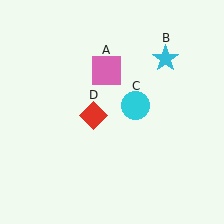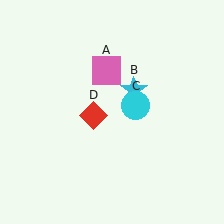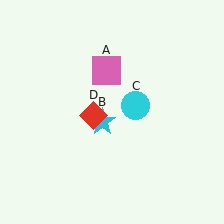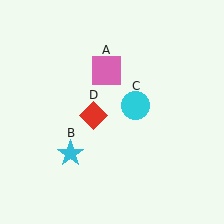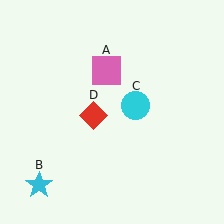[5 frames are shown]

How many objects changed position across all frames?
1 object changed position: cyan star (object B).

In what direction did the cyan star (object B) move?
The cyan star (object B) moved down and to the left.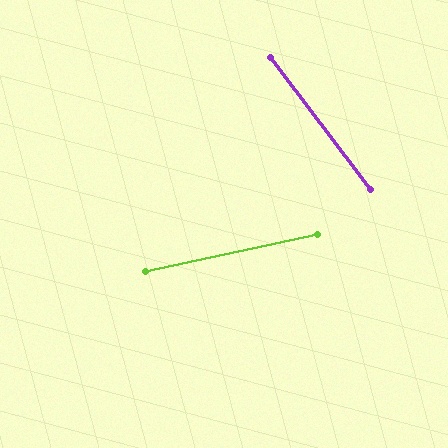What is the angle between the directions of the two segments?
Approximately 65 degrees.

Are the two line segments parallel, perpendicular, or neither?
Neither parallel nor perpendicular — they differ by about 65°.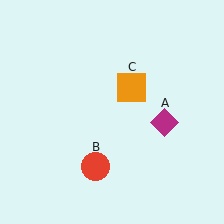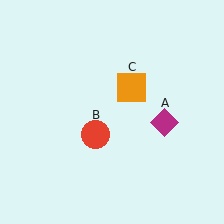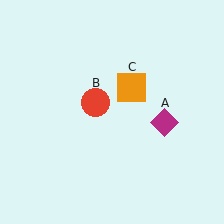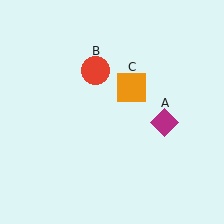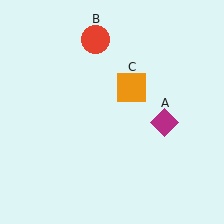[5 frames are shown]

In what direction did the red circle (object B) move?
The red circle (object B) moved up.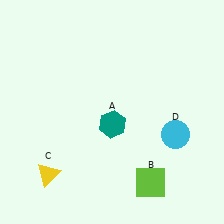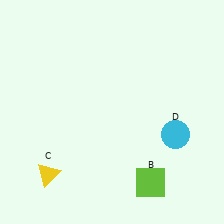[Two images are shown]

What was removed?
The teal hexagon (A) was removed in Image 2.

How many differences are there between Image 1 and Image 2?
There is 1 difference between the two images.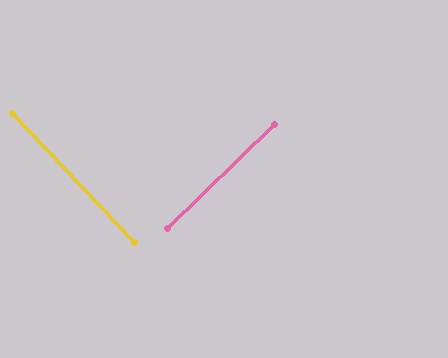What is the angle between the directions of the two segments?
Approximately 89 degrees.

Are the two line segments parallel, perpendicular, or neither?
Perpendicular — they meet at approximately 89°.